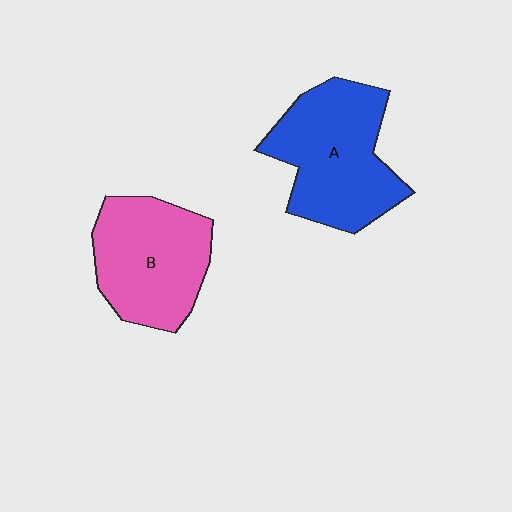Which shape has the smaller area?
Shape B (pink).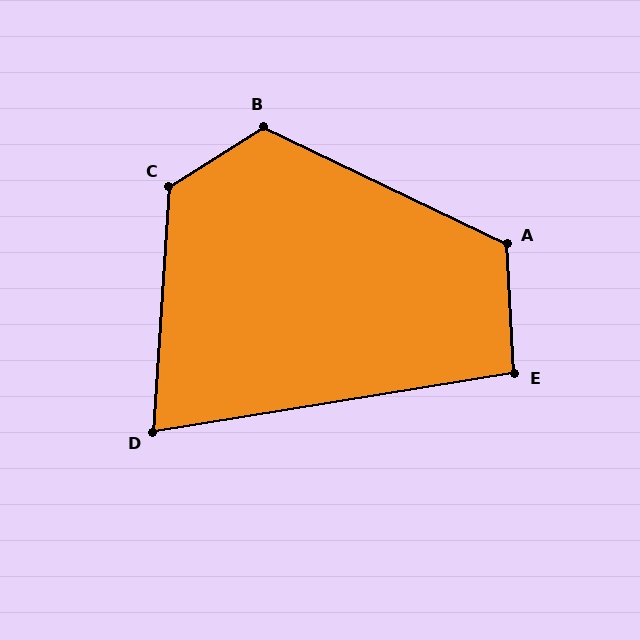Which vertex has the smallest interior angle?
D, at approximately 77 degrees.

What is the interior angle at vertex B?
Approximately 122 degrees (obtuse).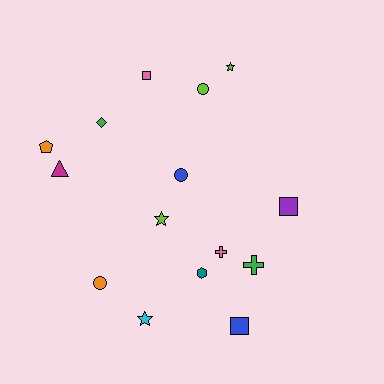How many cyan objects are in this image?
There is 1 cyan object.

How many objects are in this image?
There are 15 objects.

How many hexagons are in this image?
There is 1 hexagon.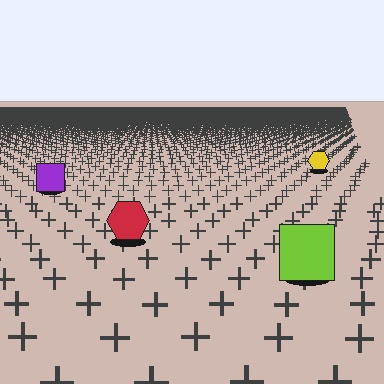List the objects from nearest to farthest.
From nearest to farthest: the lime square, the red hexagon, the purple square, the yellow hexagon.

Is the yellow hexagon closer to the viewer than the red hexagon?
No. The red hexagon is closer — you can tell from the texture gradient: the ground texture is coarser near it.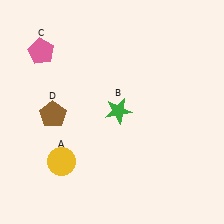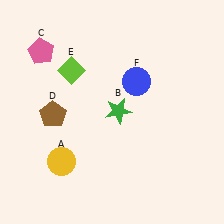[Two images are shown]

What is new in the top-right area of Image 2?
A blue circle (F) was added in the top-right area of Image 2.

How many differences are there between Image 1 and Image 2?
There are 2 differences between the two images.